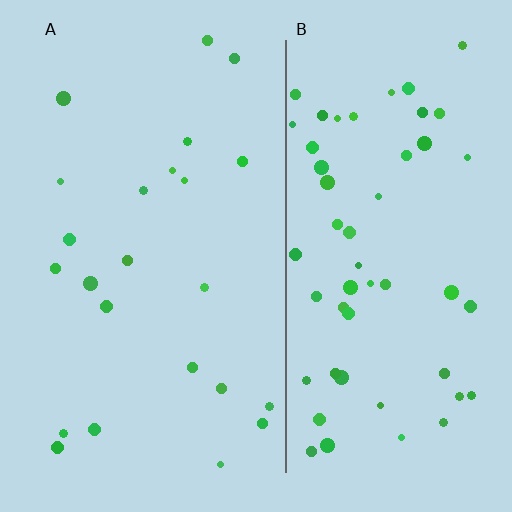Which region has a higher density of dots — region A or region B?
B (the right).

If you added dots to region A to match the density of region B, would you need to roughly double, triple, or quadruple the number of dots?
Approximately double.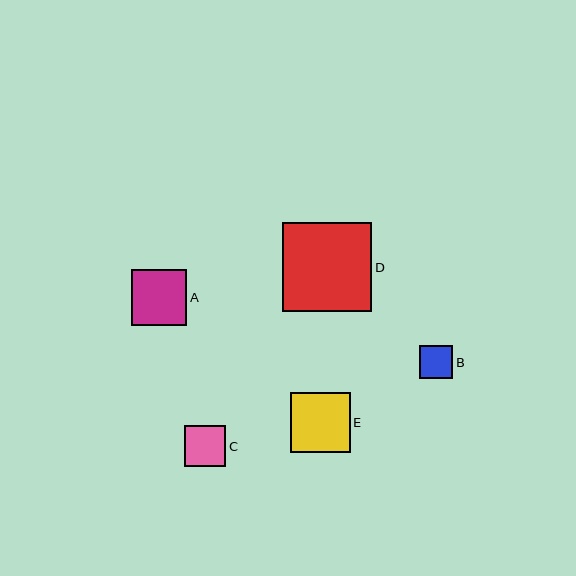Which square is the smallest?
Square B is the smallest with a size of approximately 33 pixels.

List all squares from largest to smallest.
From largest to smallest: D, E, A, C, B.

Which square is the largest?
Square D is the largest with a size of approximately 89 pixels.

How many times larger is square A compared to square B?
Square A is approximately 1.7 times the size of square B.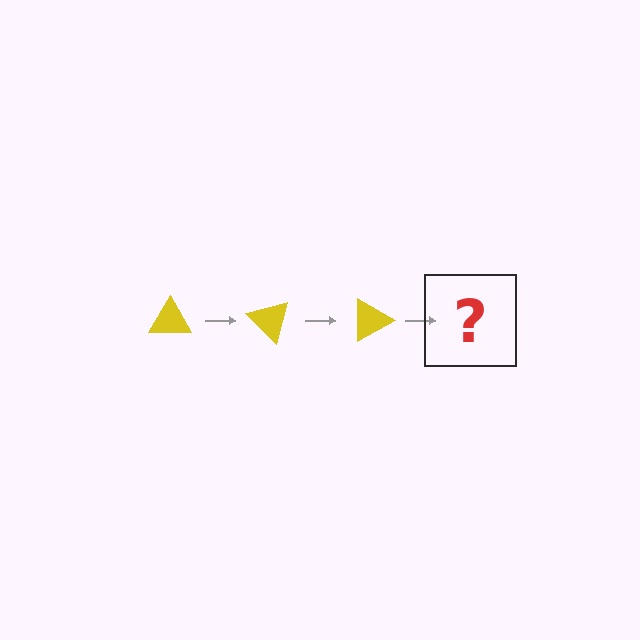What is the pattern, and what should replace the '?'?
The pattern is that the triangle rotates 45 degrees each step. The '?' should be a yellow triangle rotated 135 degrees.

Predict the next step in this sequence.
The next step is a yellow triangle rotated 135 degrees.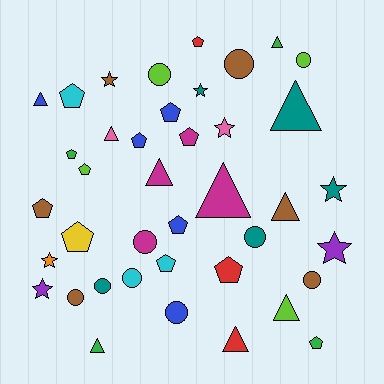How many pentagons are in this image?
There are 13 pentagons.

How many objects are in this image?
There are 40 objects.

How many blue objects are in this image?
There are 5 blue objects.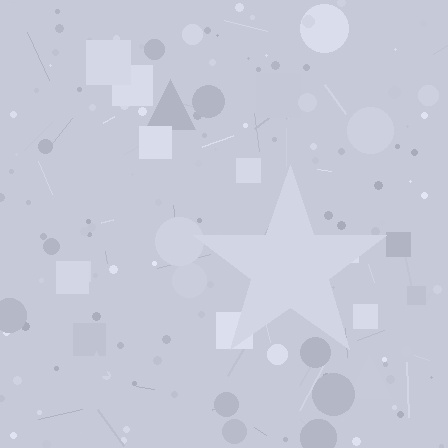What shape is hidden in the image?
A star is hidden in the image.